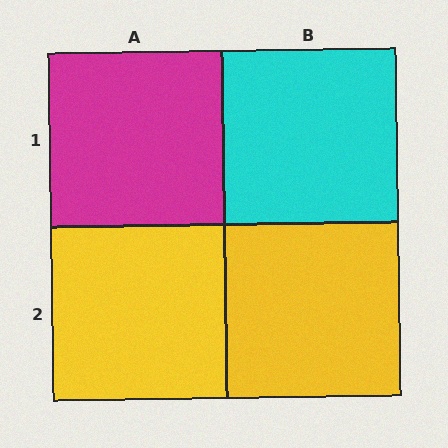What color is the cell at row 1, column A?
Magenta.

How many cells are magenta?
1 cell is magenta.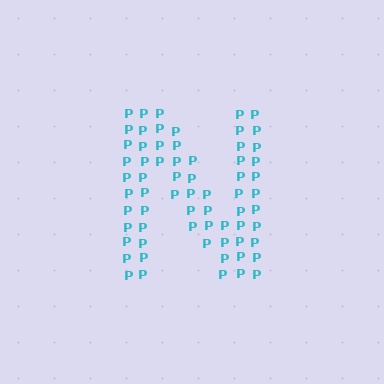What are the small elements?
The small elements are letter P's.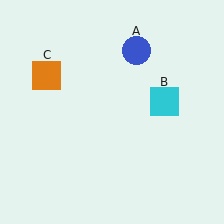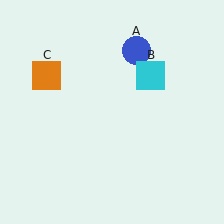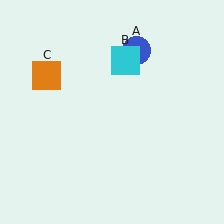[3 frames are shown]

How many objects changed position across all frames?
1 object changed position: cyan square (object B).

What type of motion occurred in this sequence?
The cyan square (object B) rotated counterclockwise around the center of the scene.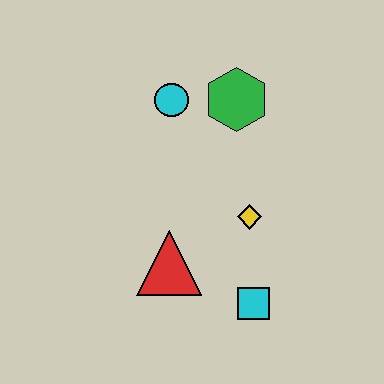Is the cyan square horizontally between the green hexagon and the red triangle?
No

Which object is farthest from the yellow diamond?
The cyan circle is farthest from the yellow diamond.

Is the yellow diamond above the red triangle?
Yes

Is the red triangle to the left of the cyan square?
Yes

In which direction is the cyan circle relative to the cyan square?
The cyan circle is above the cyan square.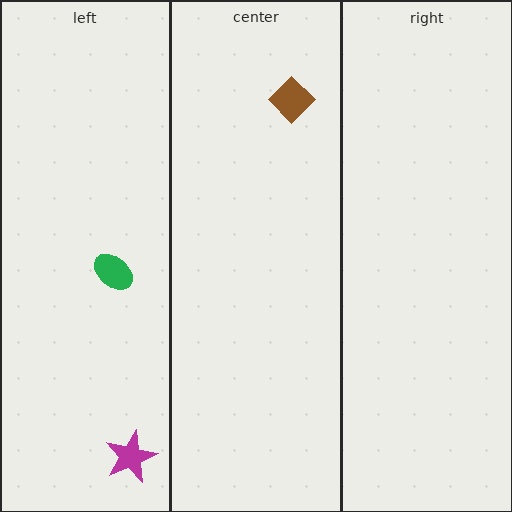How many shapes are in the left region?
2.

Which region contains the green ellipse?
The left region.